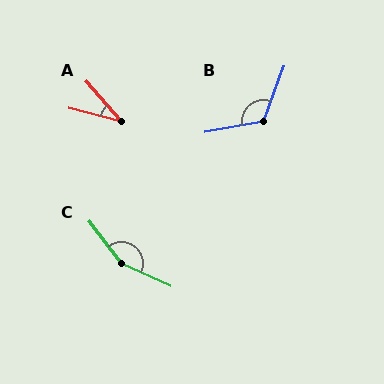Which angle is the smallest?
A, at approximately 35 degrees.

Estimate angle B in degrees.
Approximately 121 degrees.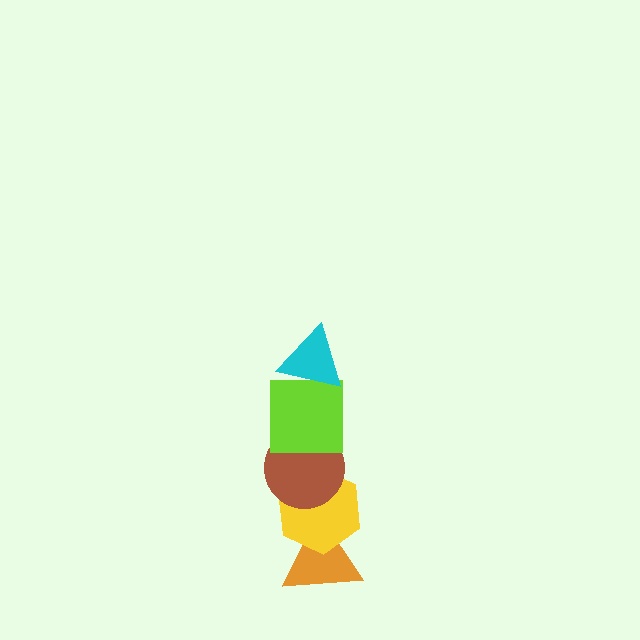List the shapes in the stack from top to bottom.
From top to bottom: the cyan triangle, the lime square, the brown circle, the yellow hexagon, the orange triangle.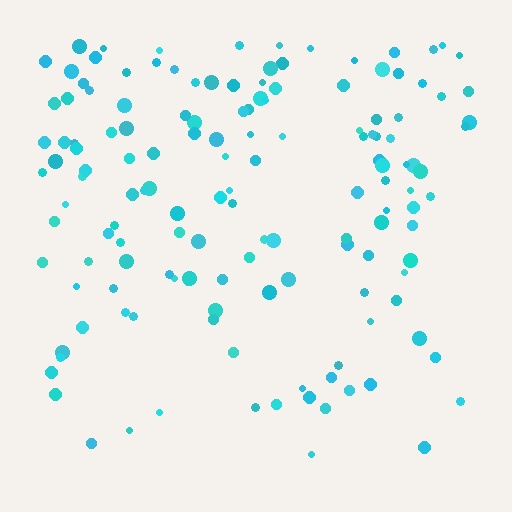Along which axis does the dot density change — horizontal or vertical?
Vertical.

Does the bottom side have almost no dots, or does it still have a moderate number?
Still a moderate number, just noticeably fewer than the top.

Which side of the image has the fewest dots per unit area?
The bottom.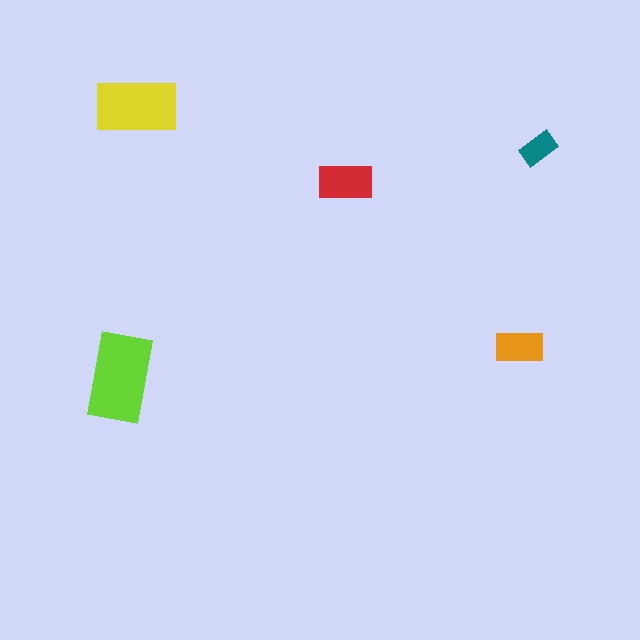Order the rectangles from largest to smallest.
the lime one, the yellow one, the red one, the orange one, the teal one.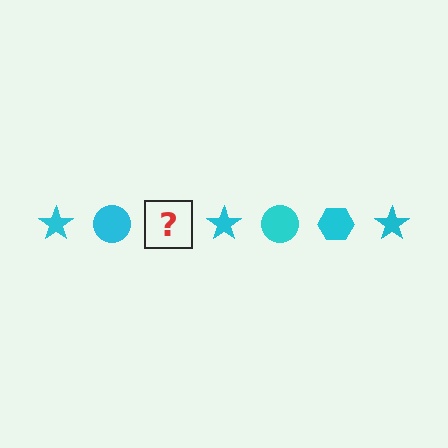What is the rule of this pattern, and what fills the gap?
The rule is that the pattern cycles through star, circle, hexagon shapes in cyan. The gap should be filled with a cyan hexagon.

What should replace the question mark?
The question mark should be replaced with a cyan hexagon.